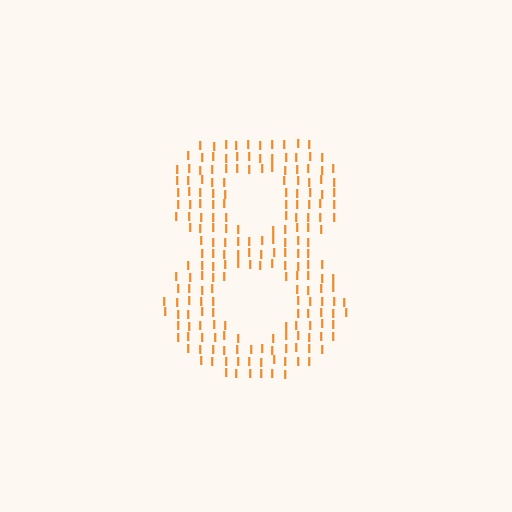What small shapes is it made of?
It is made of small letter I's.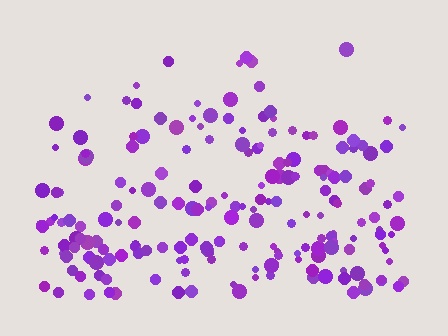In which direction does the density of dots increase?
From top to bottom, with the bottom side densest.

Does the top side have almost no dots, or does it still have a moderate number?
Still a moderate number, just noticeably fewer than the bottom.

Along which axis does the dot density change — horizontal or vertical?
Vertical.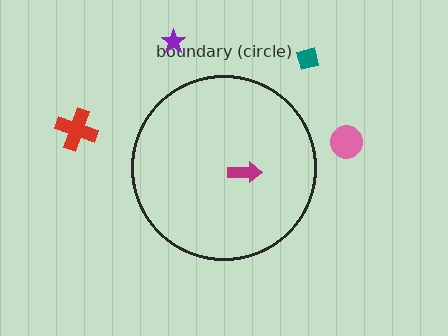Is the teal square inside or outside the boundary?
Outside.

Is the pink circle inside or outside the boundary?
Outside.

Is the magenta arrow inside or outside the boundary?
Inside.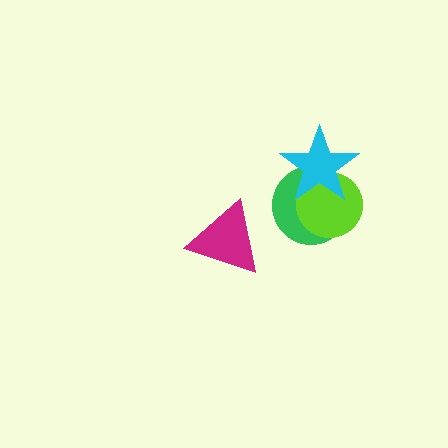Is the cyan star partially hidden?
No, no other shape covers it.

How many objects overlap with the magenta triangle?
0 objects overlap with the magenta triangle.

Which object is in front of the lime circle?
The cyan star is in front of the lime circle.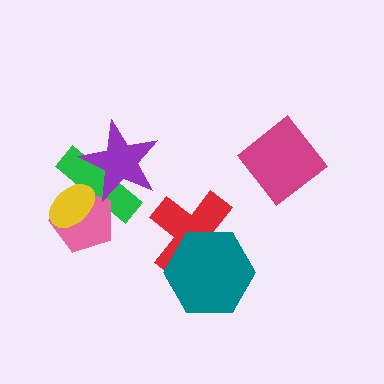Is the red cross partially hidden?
Yes, it is partially covered by another shape.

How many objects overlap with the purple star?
2 objects overlap with the purple star.